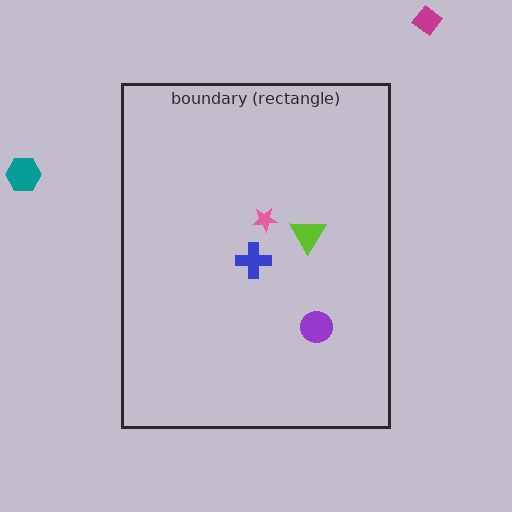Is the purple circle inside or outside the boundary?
Inside.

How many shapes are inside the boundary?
4 inside, 2 outside.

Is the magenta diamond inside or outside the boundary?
Outside.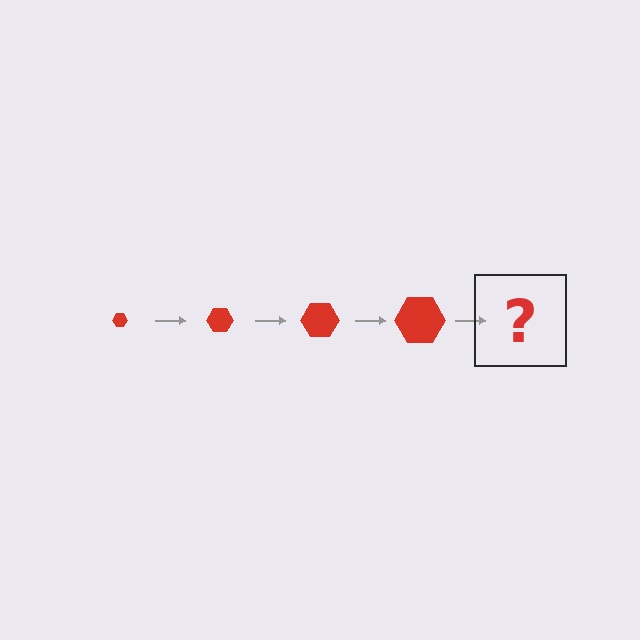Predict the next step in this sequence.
The next step is a red hexagon, larger than the previous one.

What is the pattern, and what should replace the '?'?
The pattern is that the hexagon gets progressively larger each step. The '?' should be a red hexagon, larger than the previous one.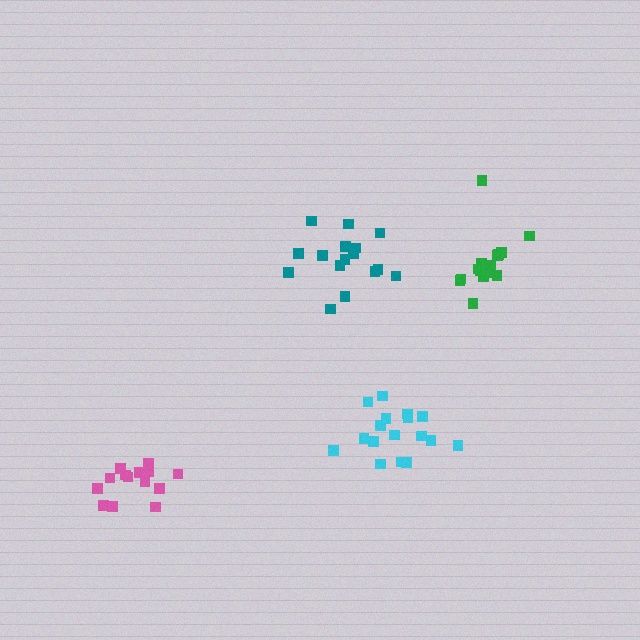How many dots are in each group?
Group 1: 17 dots, Group 2: 14 dots, Group 3: 16 dots, Group 4: 16 dots (63 total).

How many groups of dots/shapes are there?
There are 4 groups.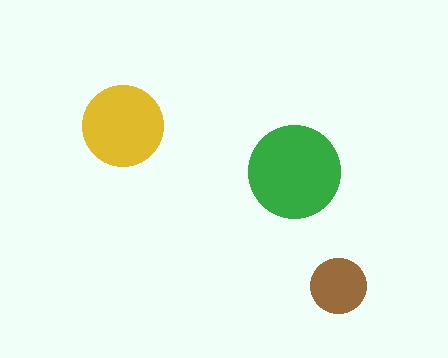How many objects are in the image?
There are 3 objects in the image.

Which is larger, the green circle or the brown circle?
The green one.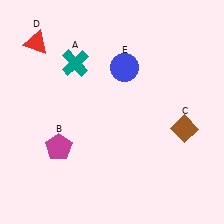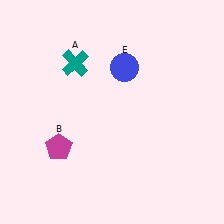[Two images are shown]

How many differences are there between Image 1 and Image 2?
There are 2 differences between the two images.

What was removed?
The brown diamond (C), the red triangle (D) were removed in Image 2.